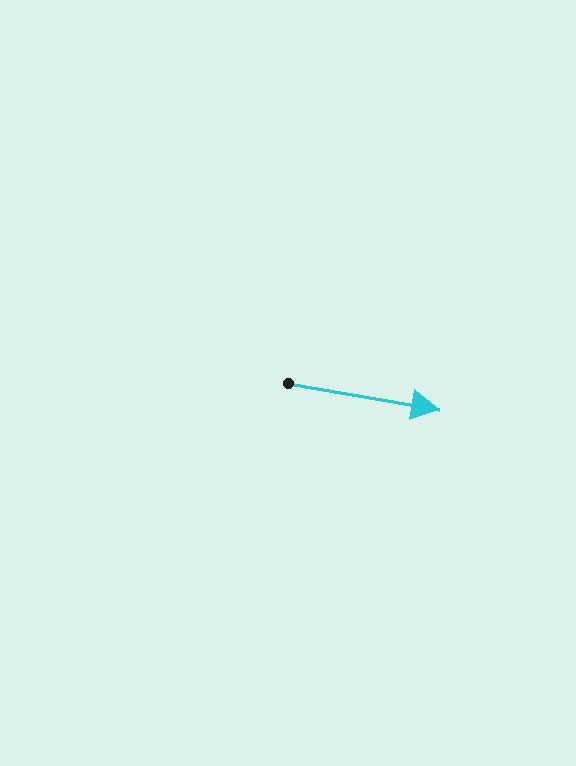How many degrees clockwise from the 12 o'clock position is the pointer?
Approximately 100 degrees.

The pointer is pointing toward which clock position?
Roughly 3 o'clock.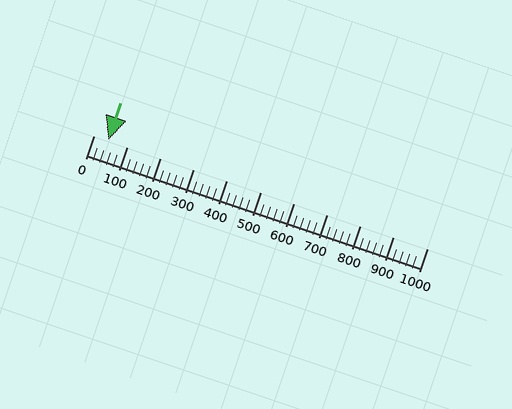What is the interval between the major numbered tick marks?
The major tick marks are spaced 100 units apart.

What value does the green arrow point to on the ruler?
The green arrow points to approximately 45.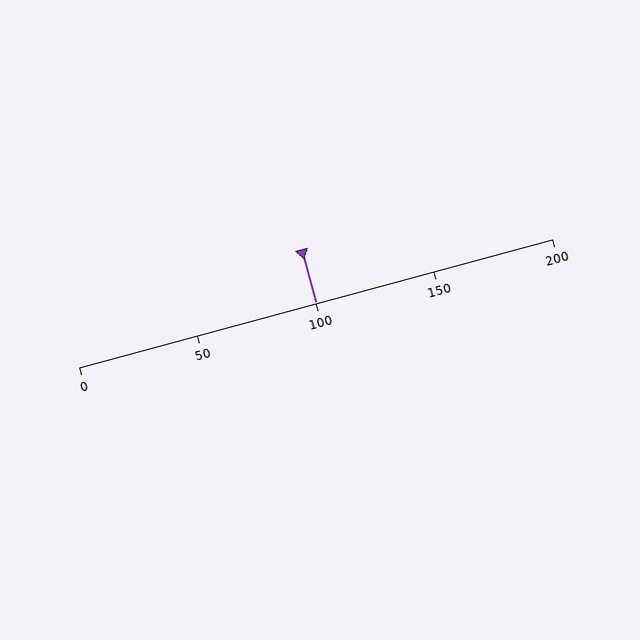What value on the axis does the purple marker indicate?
The marker indicates approximately 100.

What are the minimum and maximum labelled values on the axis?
The axis runs from 0 to 200.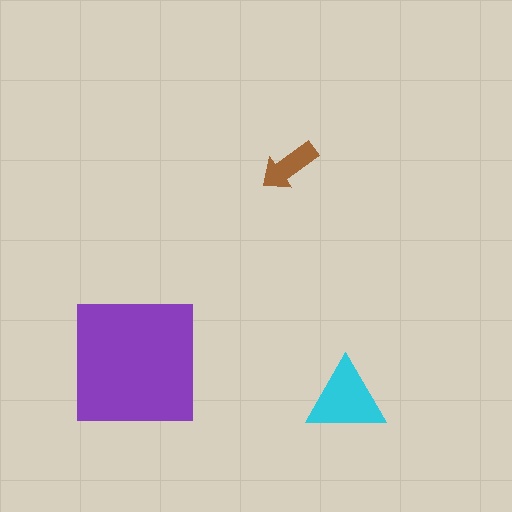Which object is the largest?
The purple square.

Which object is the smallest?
The brown arrow.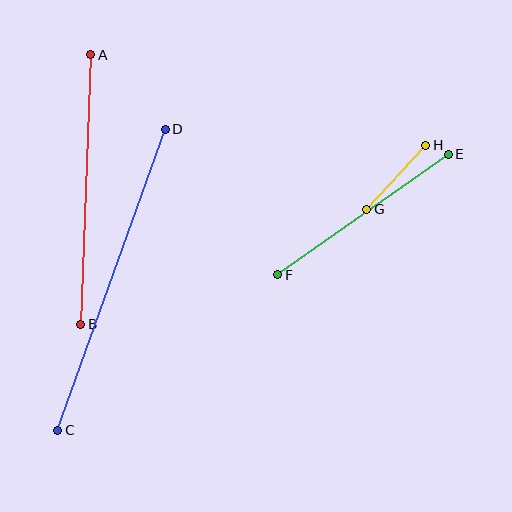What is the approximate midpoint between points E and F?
The midpoint is at approximately (363, 215) pixels.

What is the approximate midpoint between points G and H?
The midpoint is at approximately (396, 177) pixels.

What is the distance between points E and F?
The distance is approximately 209 pixels.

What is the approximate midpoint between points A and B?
The midpoint is at approximately (86, 190) pixels.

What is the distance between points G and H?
The distance is approximately 87 pixels.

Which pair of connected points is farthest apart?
Points C and D are farthest apart.